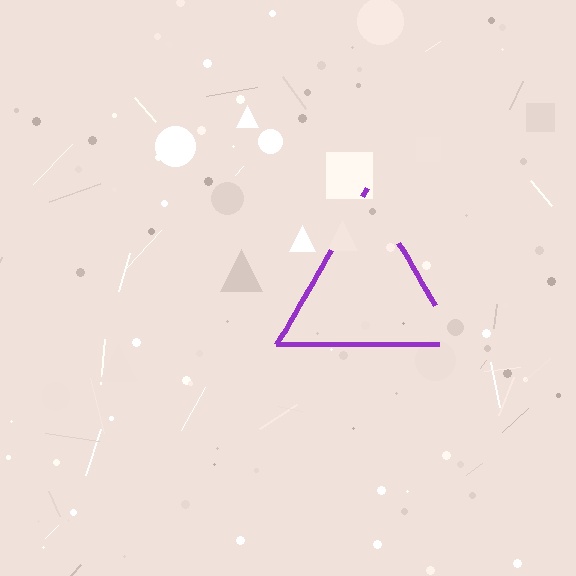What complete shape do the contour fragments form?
The contour fragments form a triangle.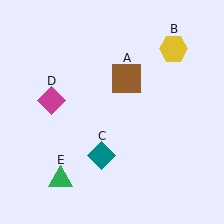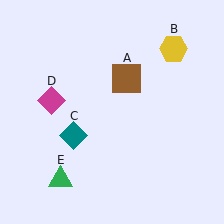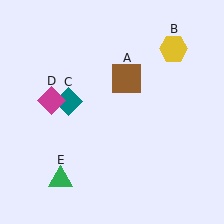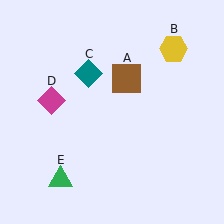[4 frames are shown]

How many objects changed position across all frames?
1 object changed position: teal diamond (object C).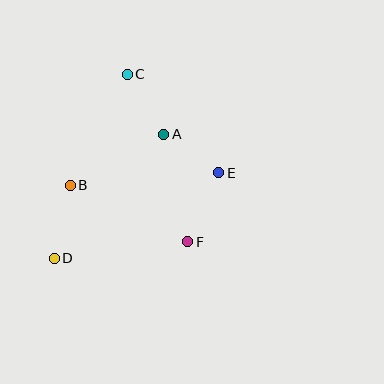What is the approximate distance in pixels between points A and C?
The distance between A and C is approximately 70 pixels.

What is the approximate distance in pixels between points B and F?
The distance between B and F is approximately 130 pixels.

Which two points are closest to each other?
Points A and E are closest to each other.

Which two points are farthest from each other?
Points C and D are farthest from each other.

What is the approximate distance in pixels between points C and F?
The distance between C and F is approximately 178 pixels.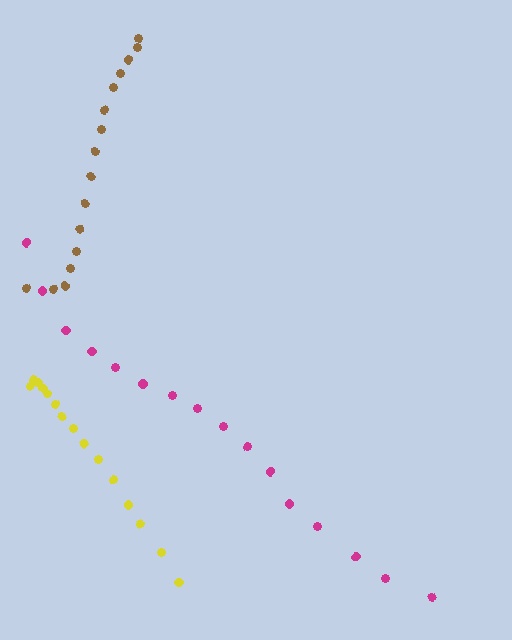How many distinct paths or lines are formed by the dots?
There are 3 distinct paths.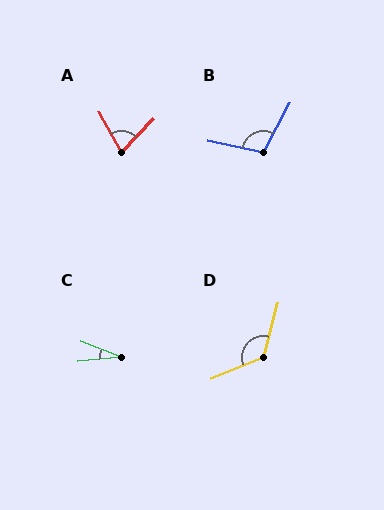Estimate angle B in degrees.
Approximately 106 degrees.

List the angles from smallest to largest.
C (27°), A (73°), B (106°), D (126°).